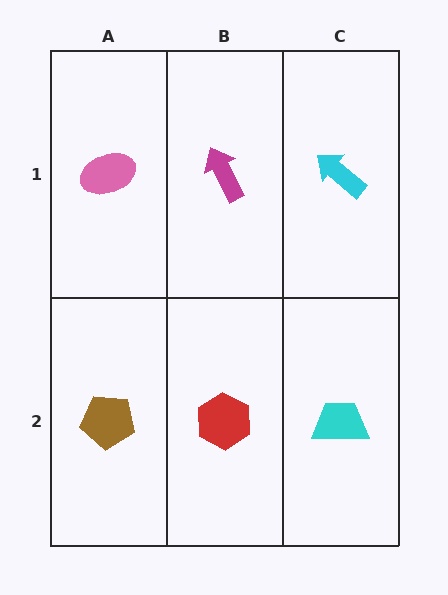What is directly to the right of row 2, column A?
A red hexagon.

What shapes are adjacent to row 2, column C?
A cyan arrow (row 1, column C), a red hexagon (row 2, column B).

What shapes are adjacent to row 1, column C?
A cyan trapezoid (row 2, column C), a magenta arrow (row 1, column B).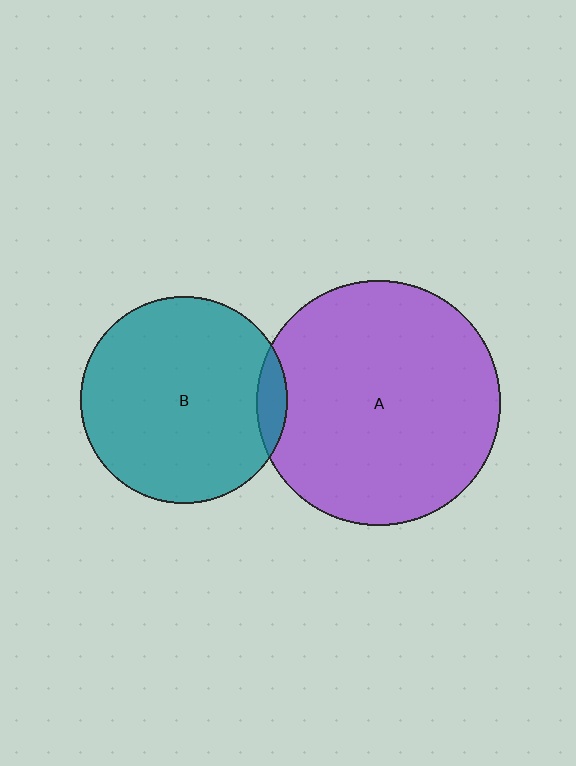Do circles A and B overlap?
Yes.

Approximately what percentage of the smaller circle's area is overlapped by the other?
Approximately 5%.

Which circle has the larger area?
Circle A (purple).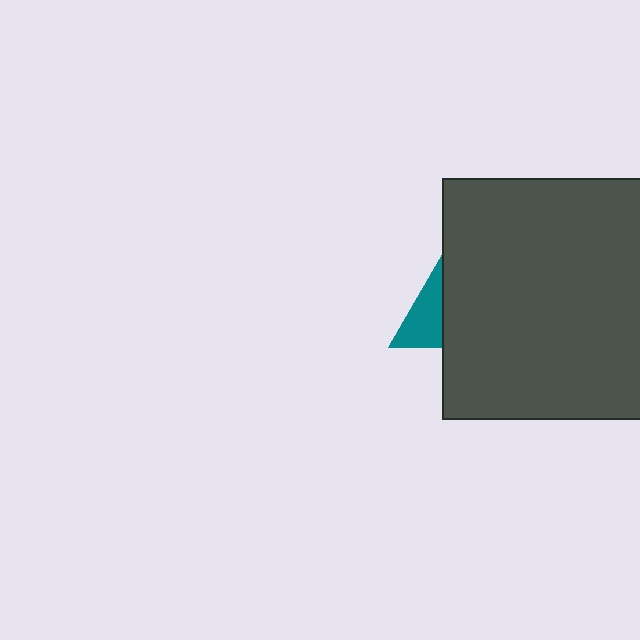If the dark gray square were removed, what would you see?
You would see the complete teal triangle.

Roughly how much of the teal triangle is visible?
A small part of it is visible (roughly 37%).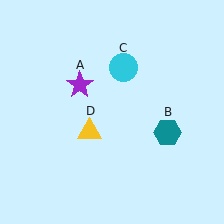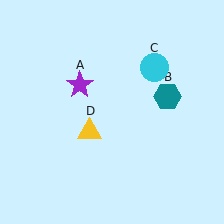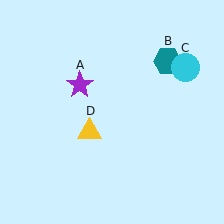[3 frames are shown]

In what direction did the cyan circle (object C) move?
The cyan circle (object C) moved right.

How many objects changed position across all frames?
2 objects changed position: teal hexagon (object B), cyan circle (object C).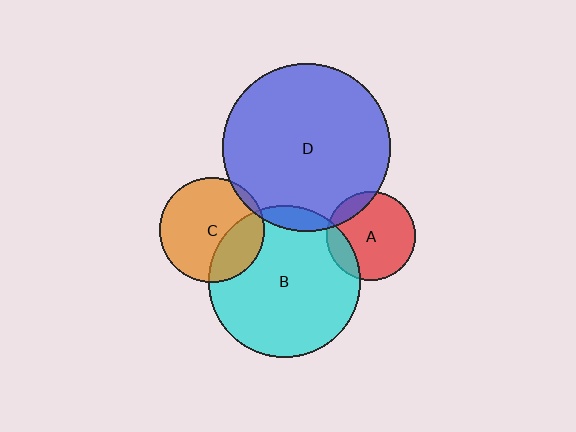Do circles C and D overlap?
Yes.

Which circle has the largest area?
Circle D (blue).